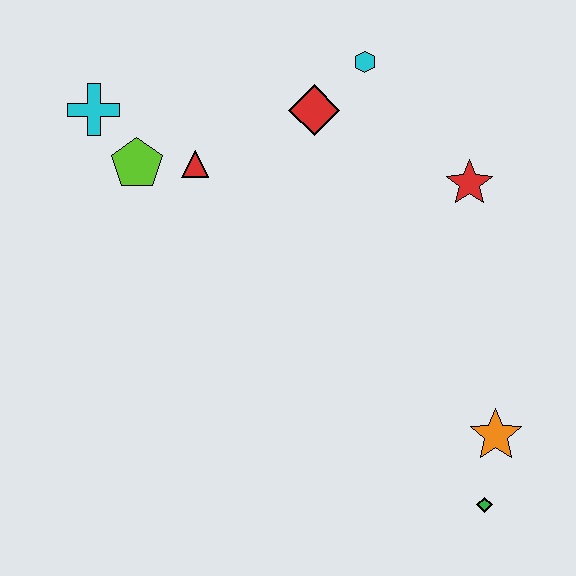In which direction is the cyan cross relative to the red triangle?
The cyan cross is to the left of the red triangle.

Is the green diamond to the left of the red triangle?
No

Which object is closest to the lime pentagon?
The red triangle is closest to the lime pentagon.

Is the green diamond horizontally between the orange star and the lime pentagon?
Yes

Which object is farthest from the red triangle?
The green diamond is farthest from the red triangle.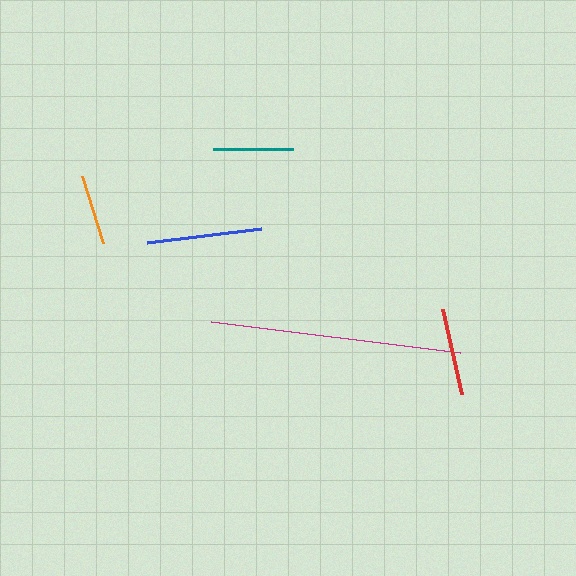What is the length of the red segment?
The red segment is approximately 87 pixels long.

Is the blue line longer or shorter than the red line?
The blue line is longer than the red line.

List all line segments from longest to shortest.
From longest to shortest: magenta, blue, red, teal, orange.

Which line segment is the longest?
The magenta line is the longest at approximately 252 pixels.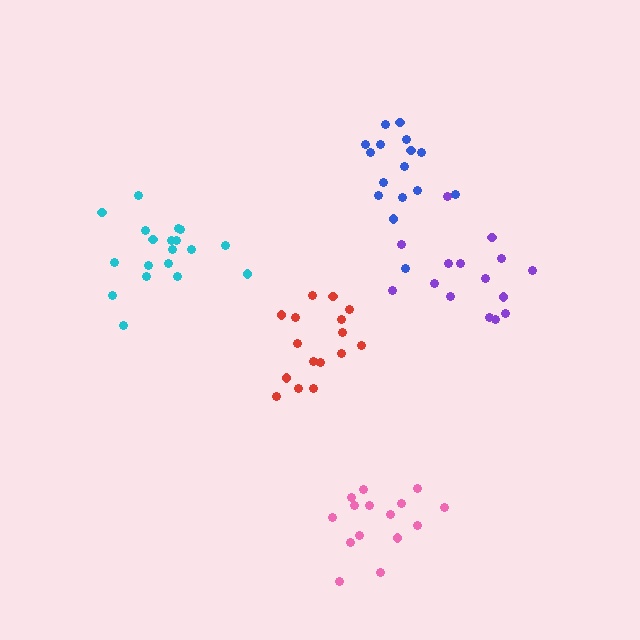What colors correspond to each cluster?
The clusters are colored: pink, red, purple, cyan, blue.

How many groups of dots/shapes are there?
There are 5 groups.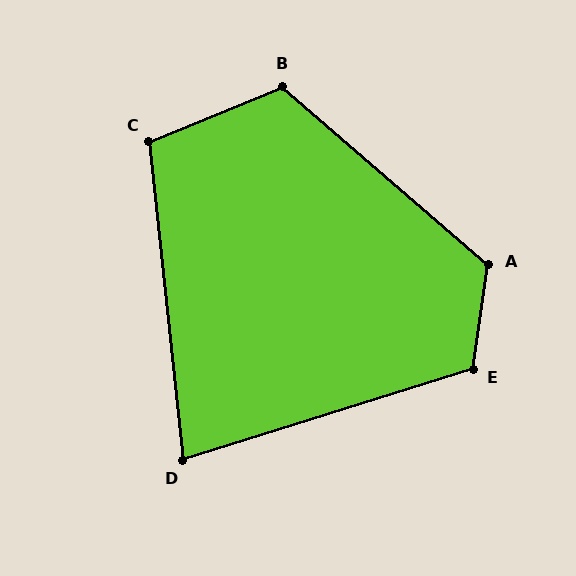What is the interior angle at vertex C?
Approximately 106 degrees (obtuse).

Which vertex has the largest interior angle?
A, at approximately 122 degrees.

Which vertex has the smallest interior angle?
D, at approximately 79 degrees.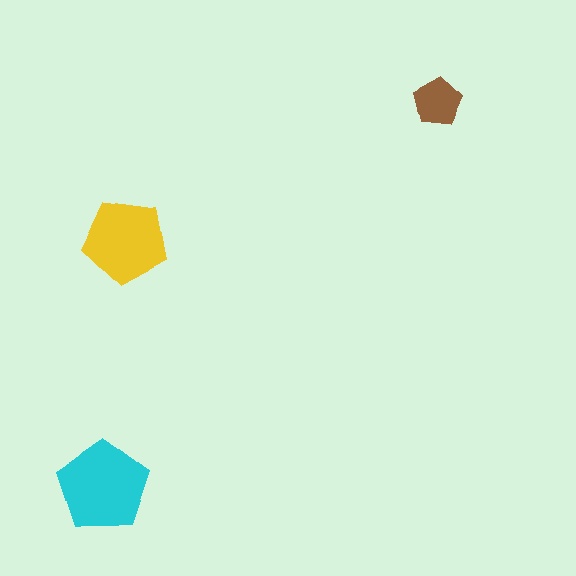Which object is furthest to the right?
The brown pentagon is rightmost.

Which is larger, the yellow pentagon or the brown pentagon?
The yellow one.